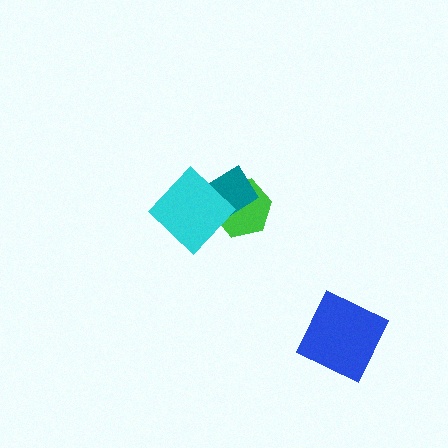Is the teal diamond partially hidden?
Yes, it is partially covered by another shape.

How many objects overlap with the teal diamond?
2 objects overlap with the teal diamond.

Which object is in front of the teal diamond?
The cyan diamond is in front of the teal diamond.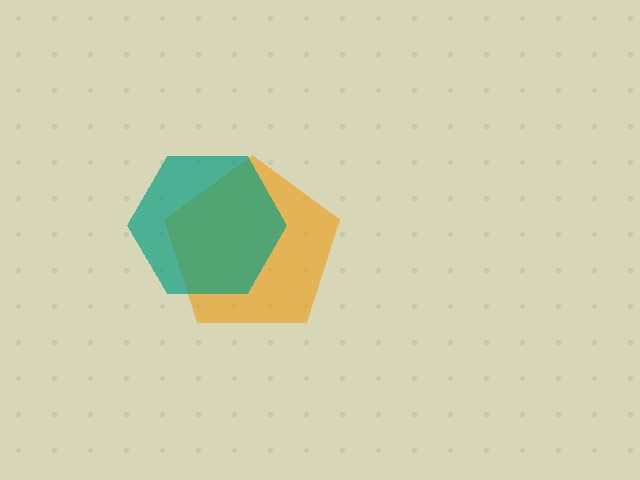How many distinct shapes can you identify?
There are 2 distinct shapes: an orange pentagon, a teal hexagon.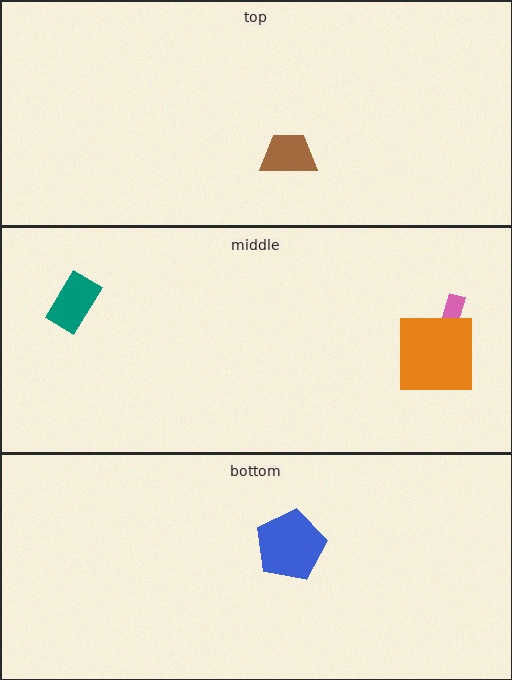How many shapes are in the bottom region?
1.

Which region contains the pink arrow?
The middle region.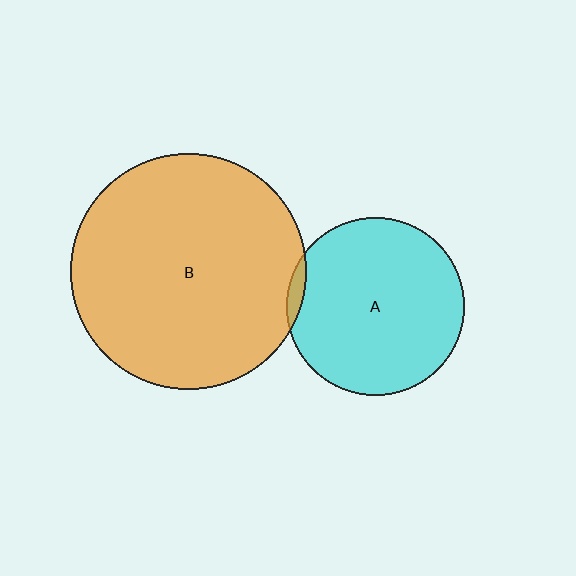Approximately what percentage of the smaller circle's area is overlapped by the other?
Approximately 5%.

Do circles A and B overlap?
Yes.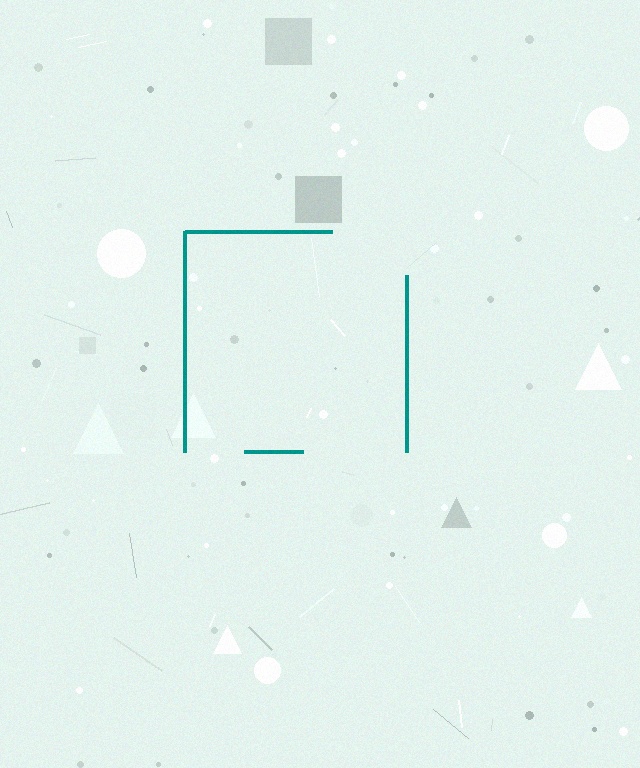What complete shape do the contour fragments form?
The contour fragments form a square.